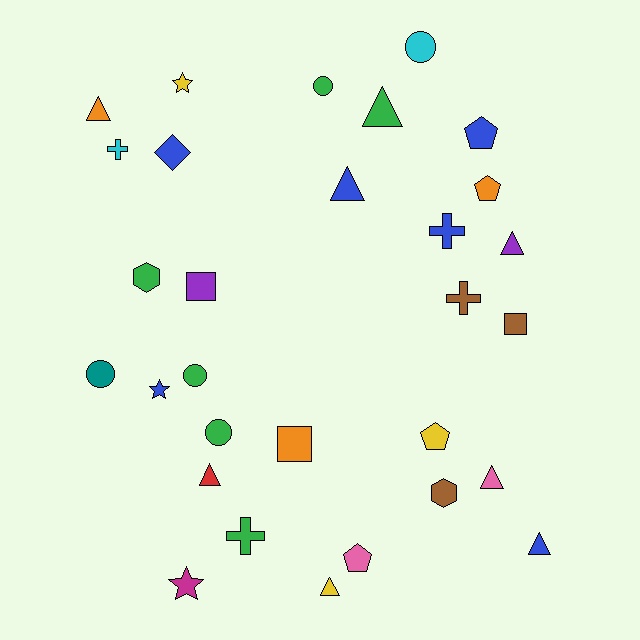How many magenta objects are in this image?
There is 1 magenta object.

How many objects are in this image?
There are 30 objects.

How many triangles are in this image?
There are 8 triangles.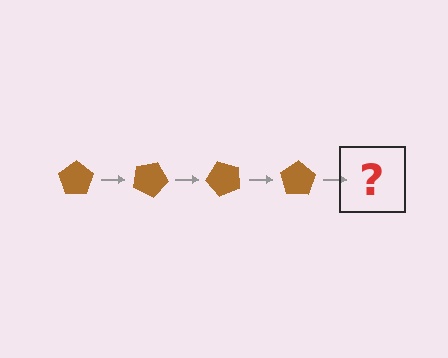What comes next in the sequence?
The next element should be a brown pentagon rotated 100 degrees.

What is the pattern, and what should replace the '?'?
The pattern is that the pentagon rotates 25 degrees each step. The '?' should be a brown pentagon rotated 100 degrees.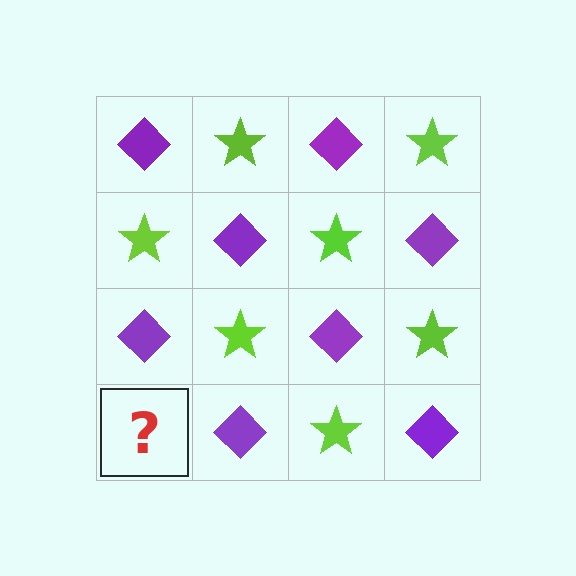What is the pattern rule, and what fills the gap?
The rule is that it alternates purple diamond and lime star in a checkerboard pattern. The gap should be filled with a lime star.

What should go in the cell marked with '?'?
The missing cell should contain a lime star.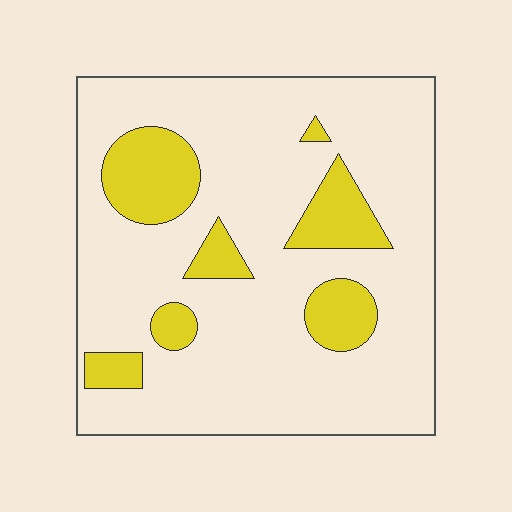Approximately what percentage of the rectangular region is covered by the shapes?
Approximately 20%.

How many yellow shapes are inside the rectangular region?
7.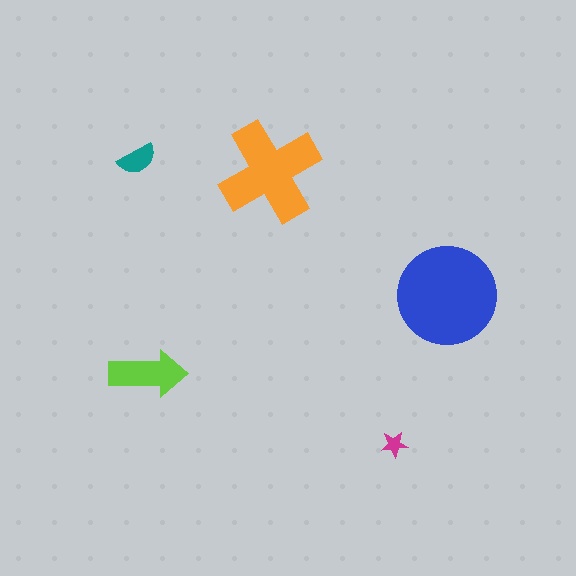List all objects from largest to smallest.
The blue circle, the orange cross, the lime arrow, the teal semicircle, the magenta star.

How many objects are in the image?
There are 5 objects in the image.